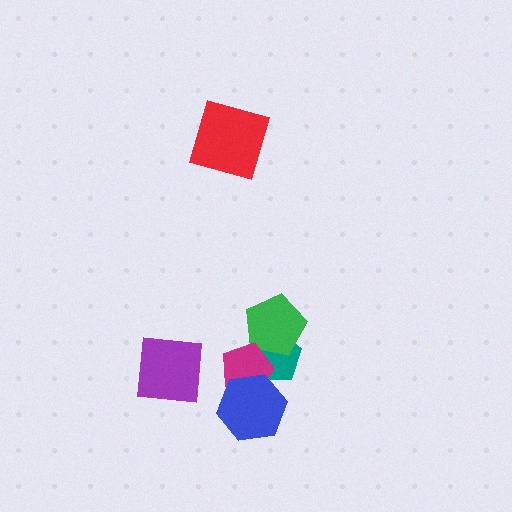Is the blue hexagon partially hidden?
No, no other shape covers it.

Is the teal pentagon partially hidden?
Yes, it is partially covered by another shape.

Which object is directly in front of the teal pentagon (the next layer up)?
The green pentagon is directly in front of the teal pentagon.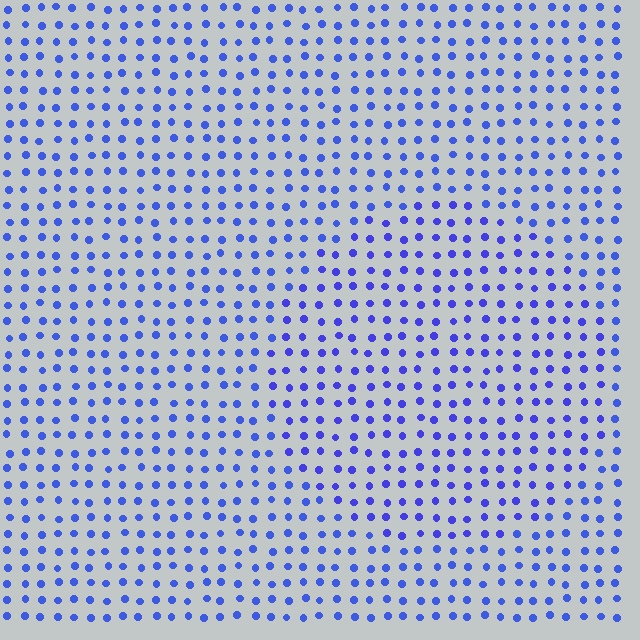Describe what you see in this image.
The image is filled with small blue elements in a uniform arrangement. A circle-shaped region is visible where the elements are tinted to a slightly different hue, forming a subtle color boundary.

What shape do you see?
I see a circle.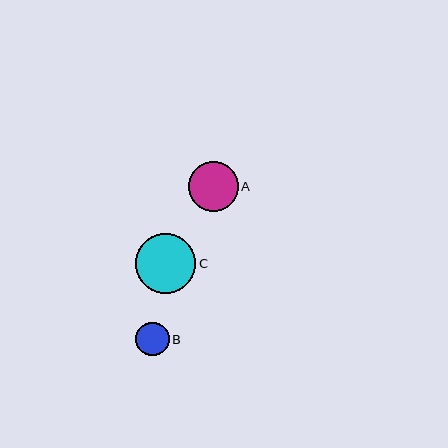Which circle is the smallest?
Circle B is the smallest with a size of approximately 33 pixels.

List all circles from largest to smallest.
From largest to smallest: C, A, B.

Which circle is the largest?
Circle C is the largest with a size of approximately 60 pixels.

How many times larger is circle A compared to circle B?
Circle A is approximately 1.5 times the size of circle B.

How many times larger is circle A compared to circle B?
Circle A is approximately 1.5 times the size of circle B.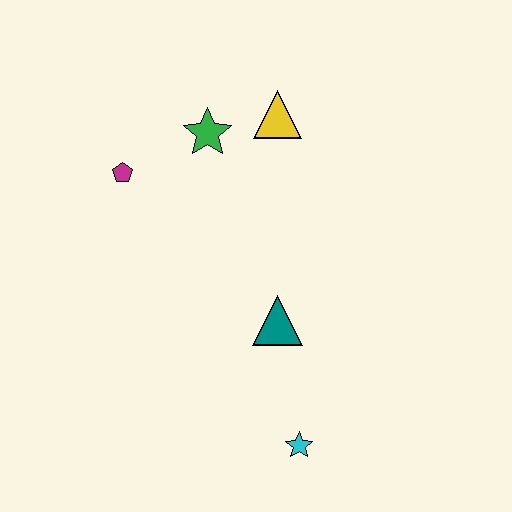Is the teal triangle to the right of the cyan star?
No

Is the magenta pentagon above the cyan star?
Yes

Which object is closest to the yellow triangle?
The green star is closest to the yellow triangle.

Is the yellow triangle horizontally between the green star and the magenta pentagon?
No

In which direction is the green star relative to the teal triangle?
The green star is above the teal triangle.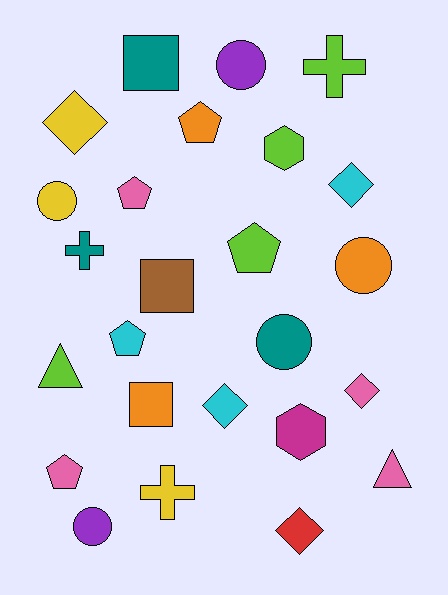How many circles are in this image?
There are 5 circles.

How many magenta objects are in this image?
There is 1 magenta object.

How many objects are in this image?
There are 25 objects.